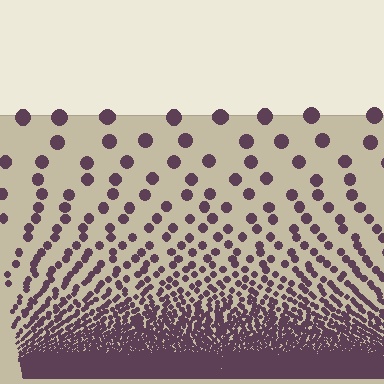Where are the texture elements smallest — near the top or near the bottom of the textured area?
Near the bottom.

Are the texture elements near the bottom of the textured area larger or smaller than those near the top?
Smaller. The gradient is inverted — elements near the bottom are smaller and denser.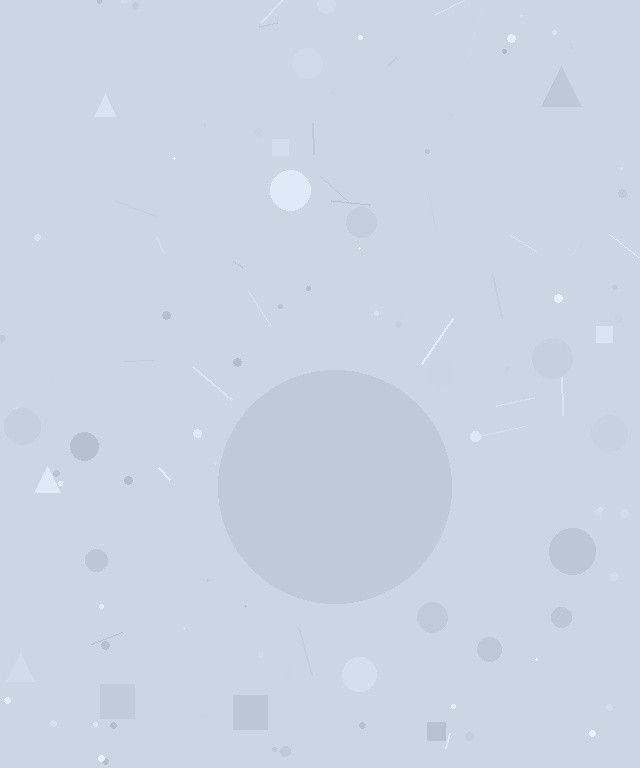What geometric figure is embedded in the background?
A circle is embedded in the background.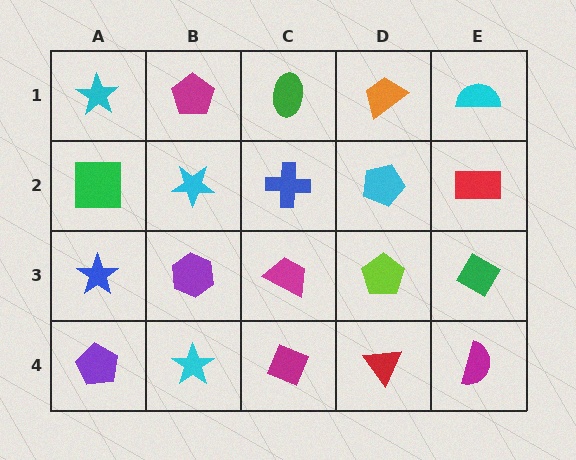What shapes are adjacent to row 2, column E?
A cyan semicircle (row 1, column E), a green diamond (row 3, column E), a cyan pentagon (row 2, column D).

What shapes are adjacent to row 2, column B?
A magenta pentagon (row 1, column B), a purple hexagon (row 3, column B), a green square (row 2, column A), a blue cross (row 2, column C).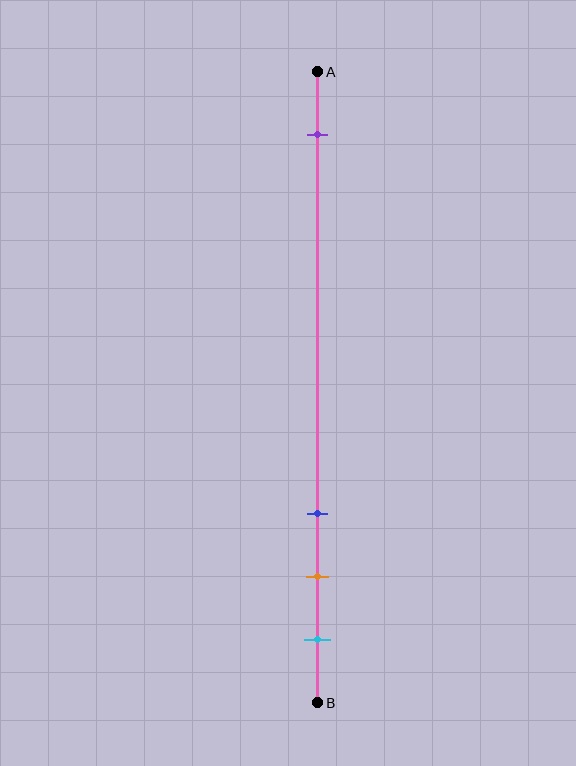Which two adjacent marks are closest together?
The orange and cyan marks are the closest adjacent pair.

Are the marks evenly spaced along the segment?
No, the marks are not evenly spaced.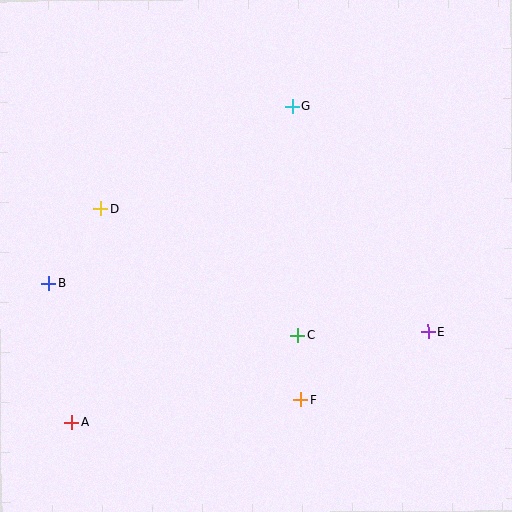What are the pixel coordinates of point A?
Point A is at (72, 423).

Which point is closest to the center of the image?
Point C at (297, 335) is closest to the center.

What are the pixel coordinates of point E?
Point E is at (428, 332).